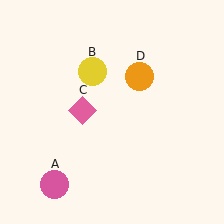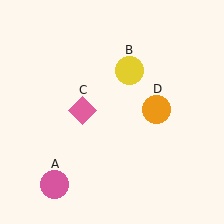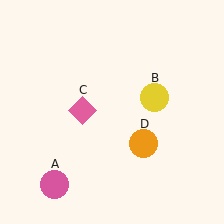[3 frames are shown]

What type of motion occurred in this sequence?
The yellow circle (object B), orange circle (object D) rotated clockwise around the center of the scene.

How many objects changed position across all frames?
2 objects changed position: yellow circle (object B), orange circle (object D).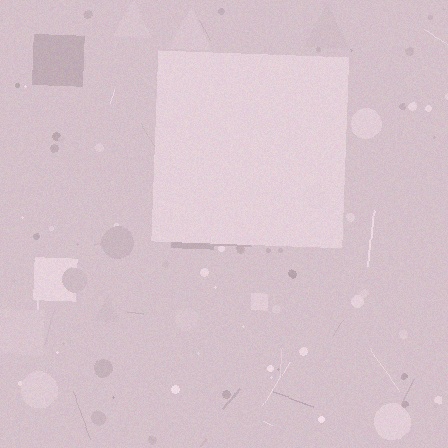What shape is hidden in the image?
A square is hidden in the image.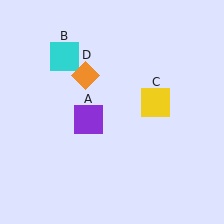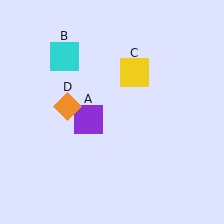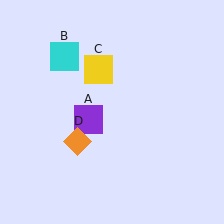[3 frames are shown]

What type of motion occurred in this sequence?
The yellow square (object C), orange diamond (object D) rotated counterclockwise around the center of the scene.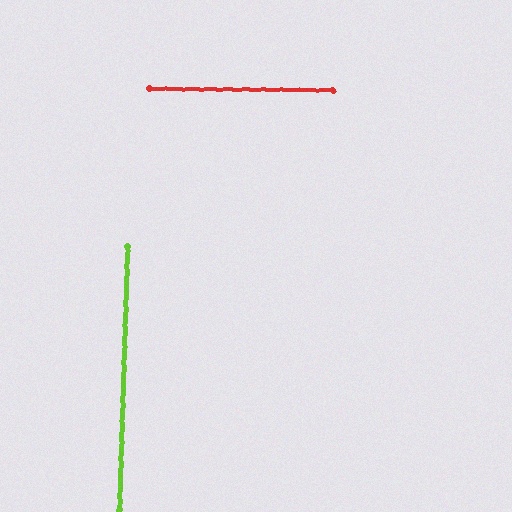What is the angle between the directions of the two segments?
Approximately 89 degrees.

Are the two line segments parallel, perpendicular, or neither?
Perpendicular — they meet at approximately 89°.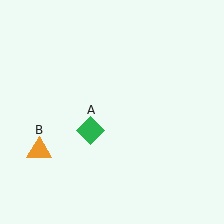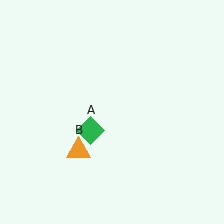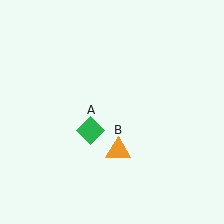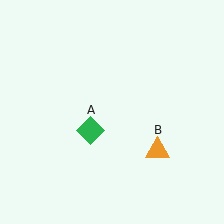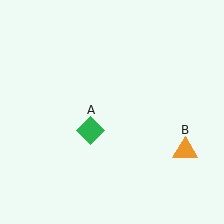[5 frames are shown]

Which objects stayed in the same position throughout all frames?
Green diamond (object A) remained stationary.